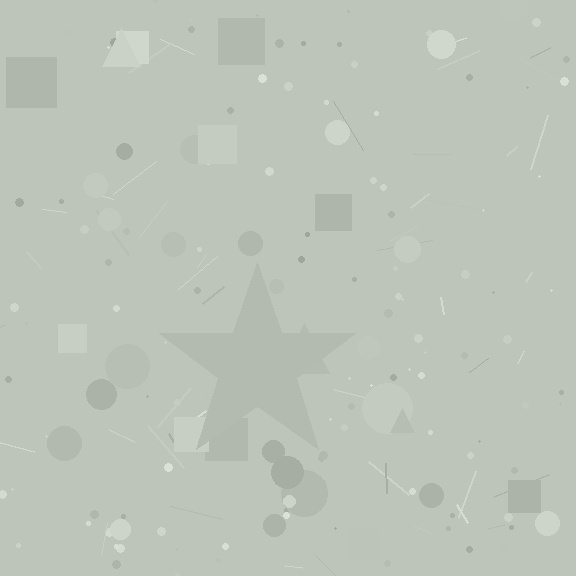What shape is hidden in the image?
A star is hidden in the image.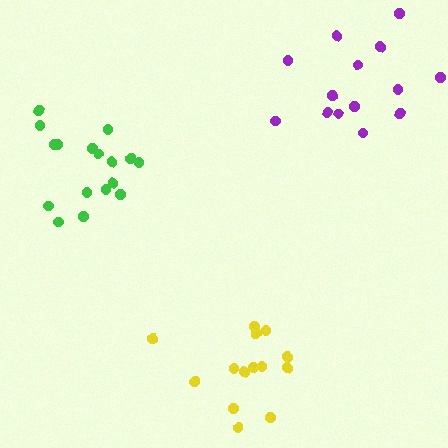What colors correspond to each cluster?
The clusters are colored: yellow, purple, green.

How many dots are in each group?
Group 1: 14 dots, Group 2: 14 dots, Group 3: 17 dots (45 total).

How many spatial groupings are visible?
There are 3 spatial groupings.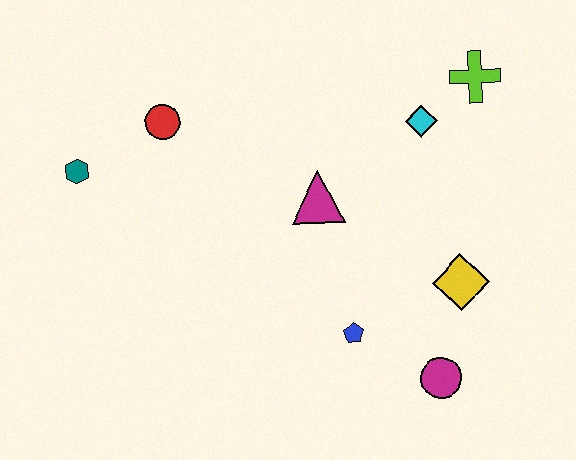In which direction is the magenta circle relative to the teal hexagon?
The magenta circle is to the right of the teal hexagon.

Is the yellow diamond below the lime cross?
Yes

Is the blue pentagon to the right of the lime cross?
No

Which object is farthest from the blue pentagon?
The teal hexagon is farthest from the blue pentagon.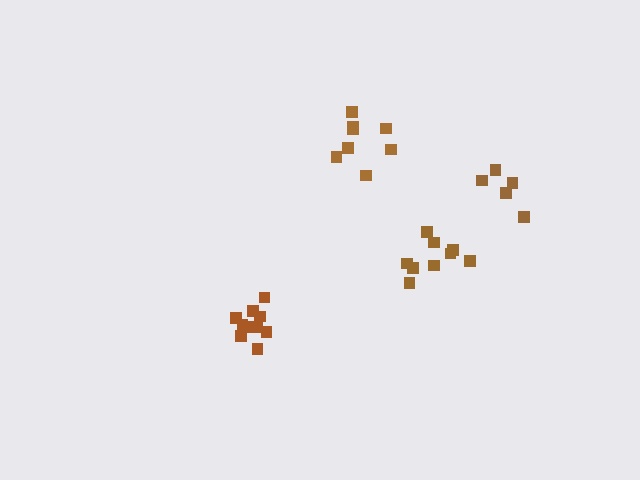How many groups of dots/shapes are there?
There are 4 groups.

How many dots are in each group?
Group 1: 8 dots, Group 2: 9 dots, Group 3: 10 dots, Group 4: 5 dots (32 total).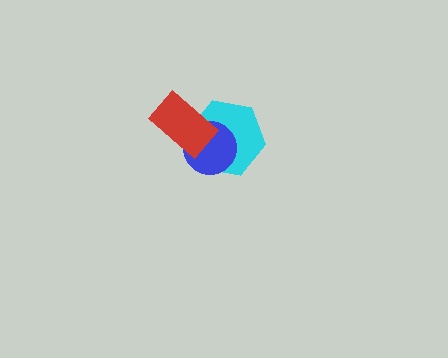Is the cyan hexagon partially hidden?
Yes, it is partially covered by another shape.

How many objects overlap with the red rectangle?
2 objects overlap with the red rectangle.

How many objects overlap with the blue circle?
2 objects overlap with the blue circle.